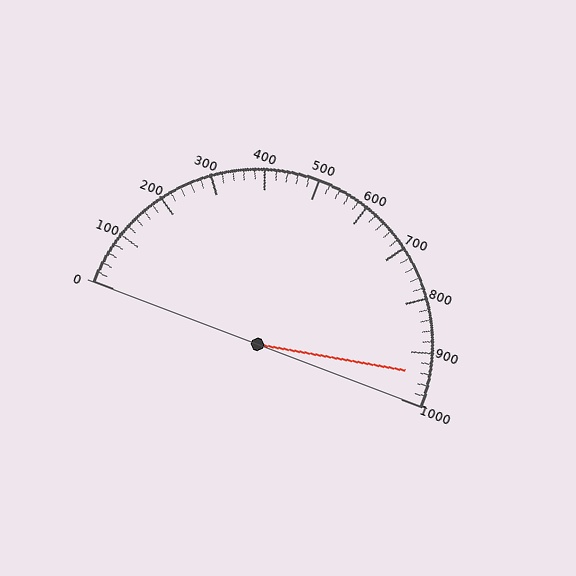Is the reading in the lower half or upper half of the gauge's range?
The reading is in the upper half of the range (0 to 1000).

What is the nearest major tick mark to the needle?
The nearest major tick mark is 900.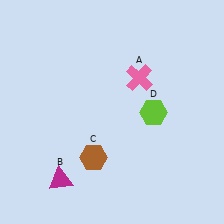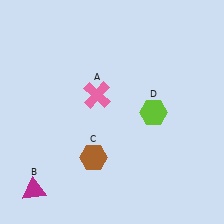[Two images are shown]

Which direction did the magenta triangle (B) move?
The magenta triangle (B) moved left.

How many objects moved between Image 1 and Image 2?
2 objects moved between the two images.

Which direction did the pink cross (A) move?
The pink cross (A) moved left.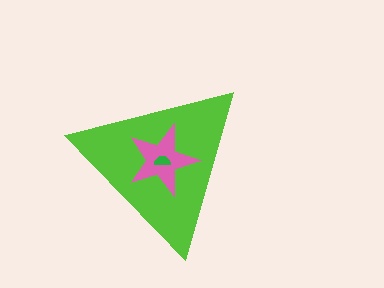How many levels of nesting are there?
3.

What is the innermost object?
The green semicircle.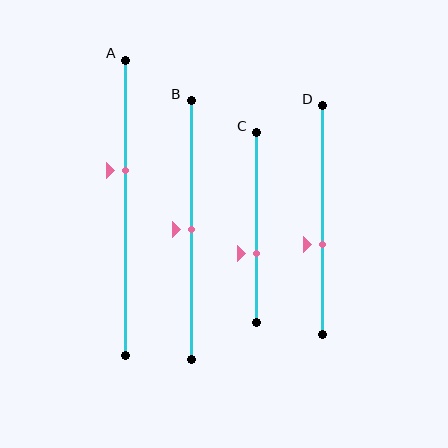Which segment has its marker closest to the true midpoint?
Segment B has its marker closest to the true midpoint.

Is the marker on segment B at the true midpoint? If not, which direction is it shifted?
Yes, the marker on segment B is at the true midpoint.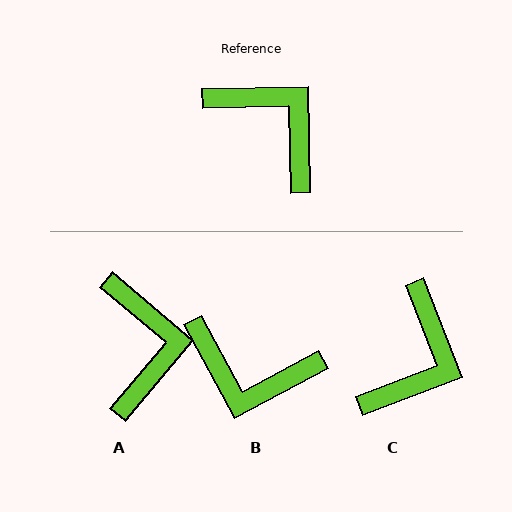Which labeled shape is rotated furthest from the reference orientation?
B, about 153 degrees away.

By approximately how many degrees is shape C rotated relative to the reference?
Approximately 70 degrees clockwise.